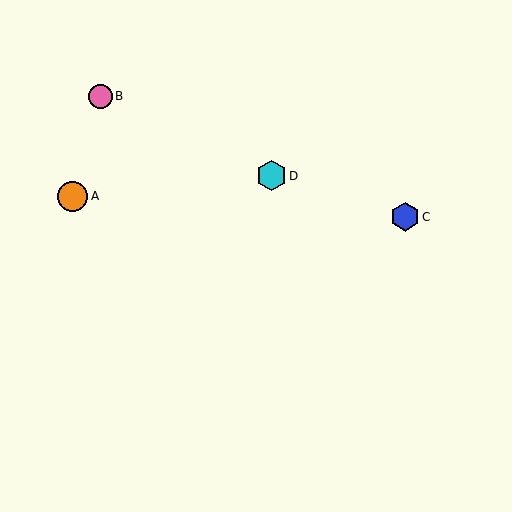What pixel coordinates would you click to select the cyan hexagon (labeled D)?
Click at (271, 176) to select the cyan hexagon D.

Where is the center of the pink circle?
The center of the pink circle is at (100, 96).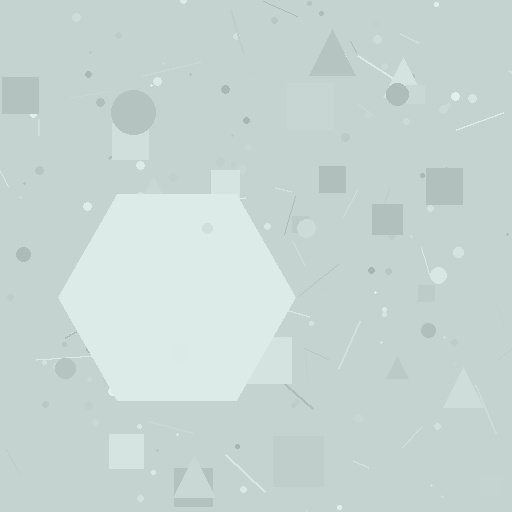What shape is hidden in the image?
A hexagon is hidden in the image.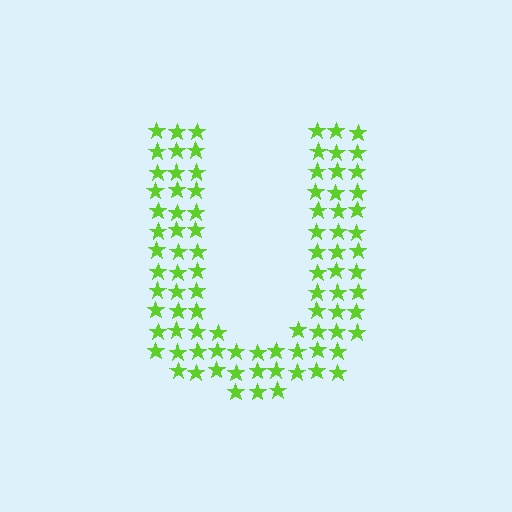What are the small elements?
The small elements are stars.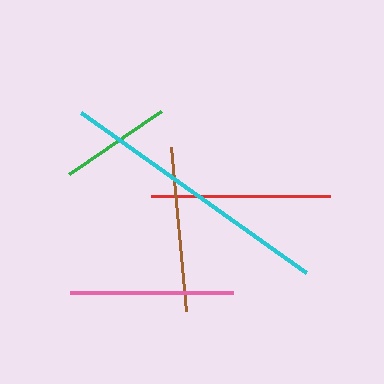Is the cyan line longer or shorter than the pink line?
The cyan line is longer than the pink line.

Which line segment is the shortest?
The green line is the shortest at approximately 112 pixels.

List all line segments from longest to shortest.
From longest to shortest: cyan, red, brown, pink, green.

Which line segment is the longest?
The cyan line is the longest at approximately 276 pixels.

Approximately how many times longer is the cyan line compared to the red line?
The cyan line is approximately 1.5 times the length of the red line.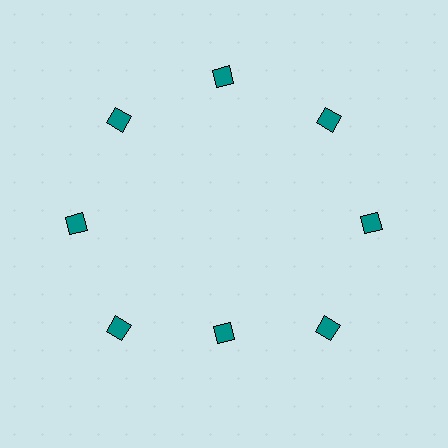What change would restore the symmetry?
The symmetry would be restored by moving it outward, back onto the ring so that all 8 diamonds sit at equal angles and equal distance from the center.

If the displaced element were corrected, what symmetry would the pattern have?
It would have 8-fold rotational symmetry — the pattern would map onto itself every 45 degrees.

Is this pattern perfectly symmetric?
No. The 8 teal diamonds are arranged in a ring, but one element near the 6 o'clock position is pulled inward toward the center, breaking the 8-fold rotational symmetry.